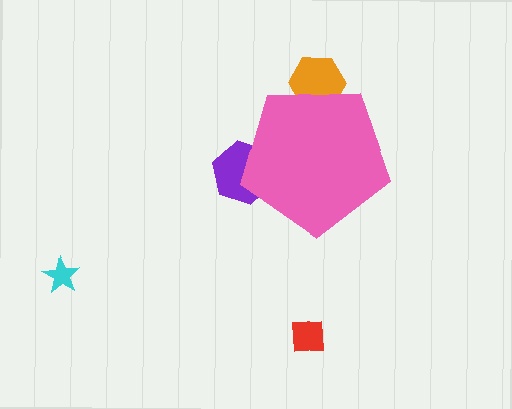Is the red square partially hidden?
No, the red square is fully visible.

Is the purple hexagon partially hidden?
Yes, the purple hexagon is partially hidden behind the pink pentagon.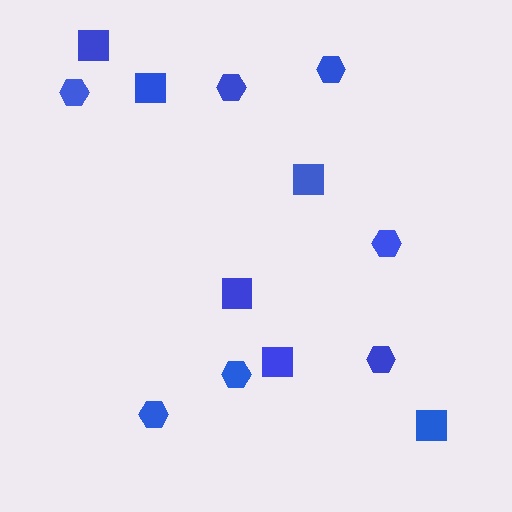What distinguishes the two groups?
There are 2 groups: one group of squares (6) and one group of hexagons (7).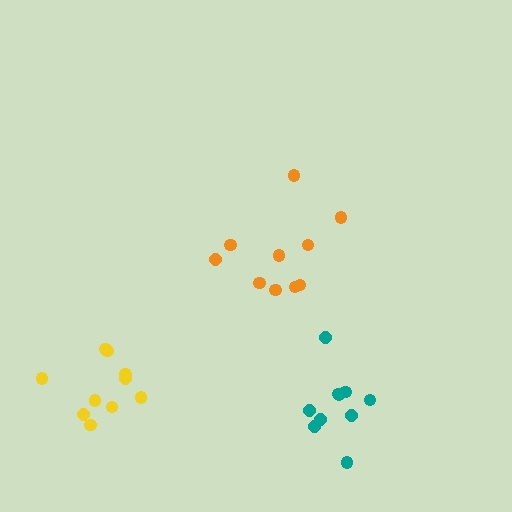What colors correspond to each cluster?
The clusters are colored: orange, yellow, teal.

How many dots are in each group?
Group 1: 10 dots, Group 2: 10 dots, Group 3: 10 dots (30 total).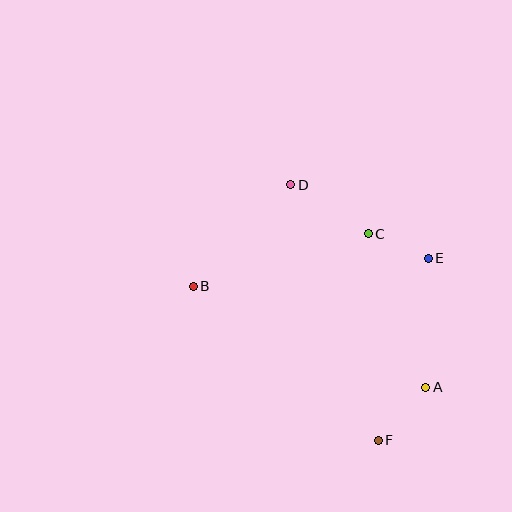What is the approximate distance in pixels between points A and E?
The distance between A and E is approximately 129 pixels.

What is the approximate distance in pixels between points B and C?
The distance between B and C is approximately 183 pixels.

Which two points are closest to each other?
Points C and E are closest to each other.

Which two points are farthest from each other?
Points D and F are farthest from each other.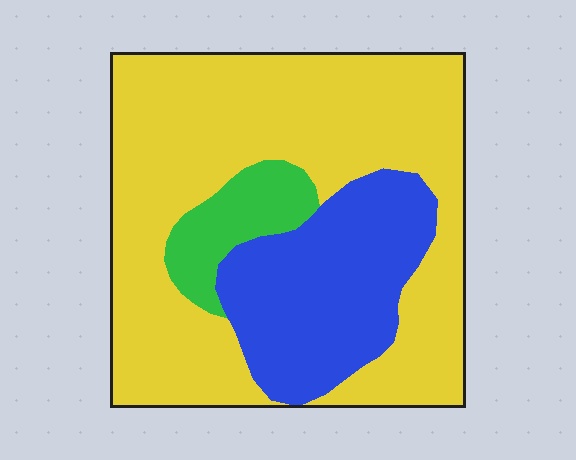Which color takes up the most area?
Yellow, at roughly 65%.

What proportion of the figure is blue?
Blue covers 26% of the figure.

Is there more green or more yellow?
Yellow.